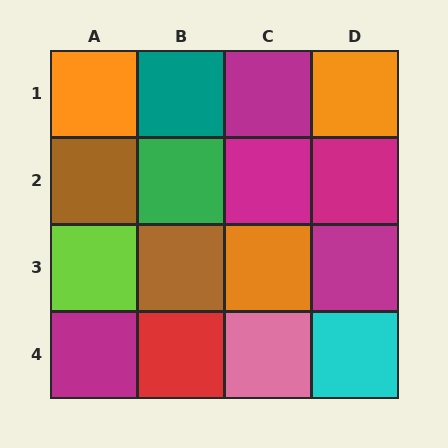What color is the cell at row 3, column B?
Brown.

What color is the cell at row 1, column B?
Teal.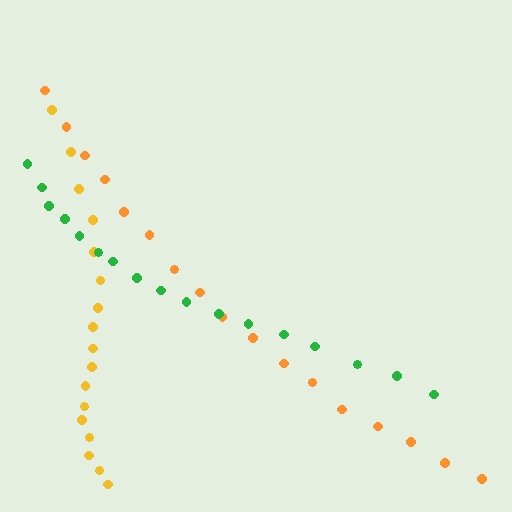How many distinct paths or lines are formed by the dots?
There are 3 distinct paths.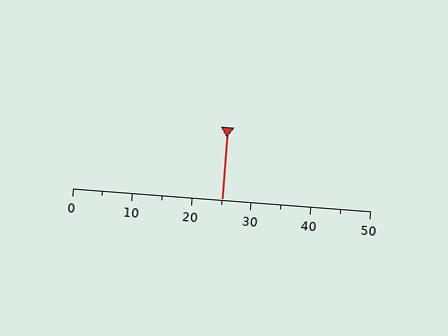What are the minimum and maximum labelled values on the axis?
The axis runs from 0 to 50.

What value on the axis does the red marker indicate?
The marker indicates approximately 25.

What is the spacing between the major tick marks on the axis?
The major ticks are spaced 10 apart.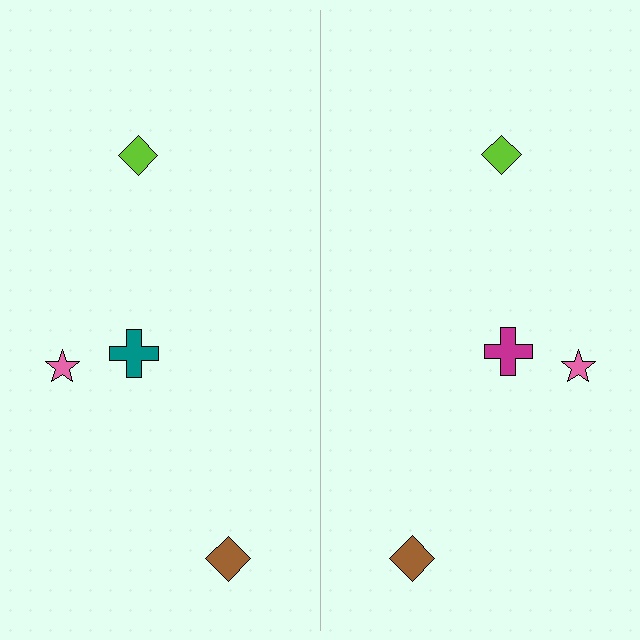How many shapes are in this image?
There are 8 shapes in this image.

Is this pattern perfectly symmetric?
No, the pattern is not perfectly symmetric. The magenta cross on the right side breaks the symmetry — its mirror counterpart is teal.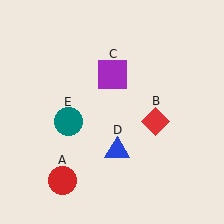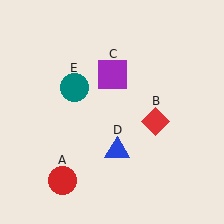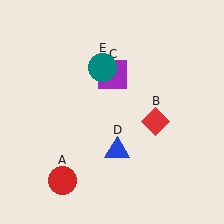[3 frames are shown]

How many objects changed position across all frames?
1 object changed position: teal circle (object E).